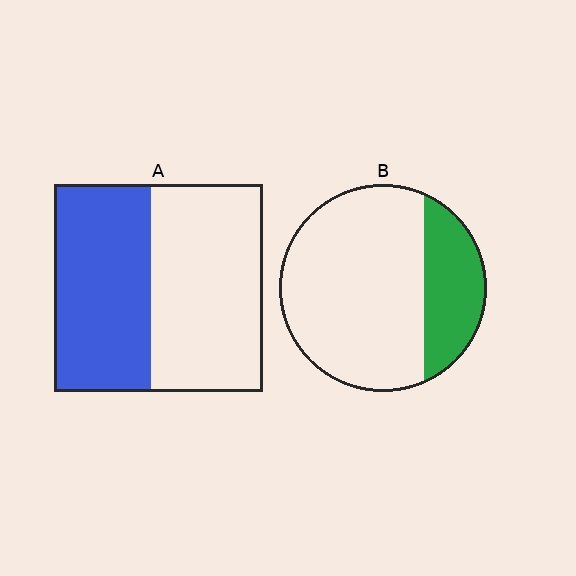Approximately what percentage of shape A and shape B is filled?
A is approximately 45% and B is approximately 25%.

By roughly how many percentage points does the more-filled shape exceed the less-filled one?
By roughly 20 percentage points (A over B).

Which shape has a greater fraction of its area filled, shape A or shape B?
Shape A.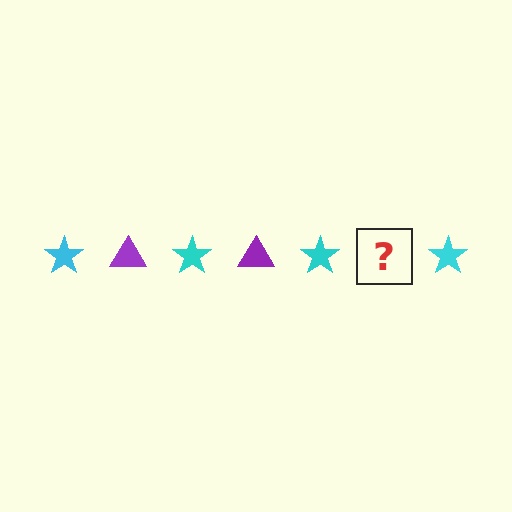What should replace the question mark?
The question mark should be replaced with a purple triangle.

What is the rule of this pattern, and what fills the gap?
The rule is that the pattern alternates between cyan star and purple triangle. The gap should be filled with a purple triangle.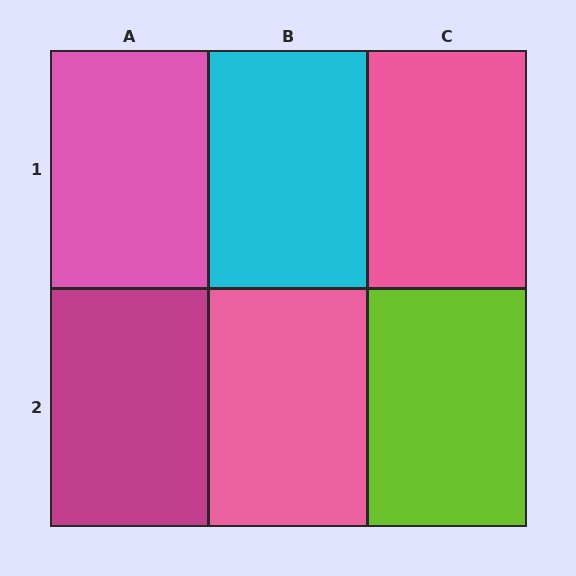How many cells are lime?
1 cell is lime.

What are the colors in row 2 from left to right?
Magenta, pink, lime.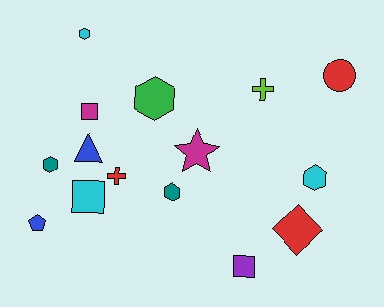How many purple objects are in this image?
There is 1 purple object.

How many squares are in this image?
There are 3 squares.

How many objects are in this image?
There are 15 objects.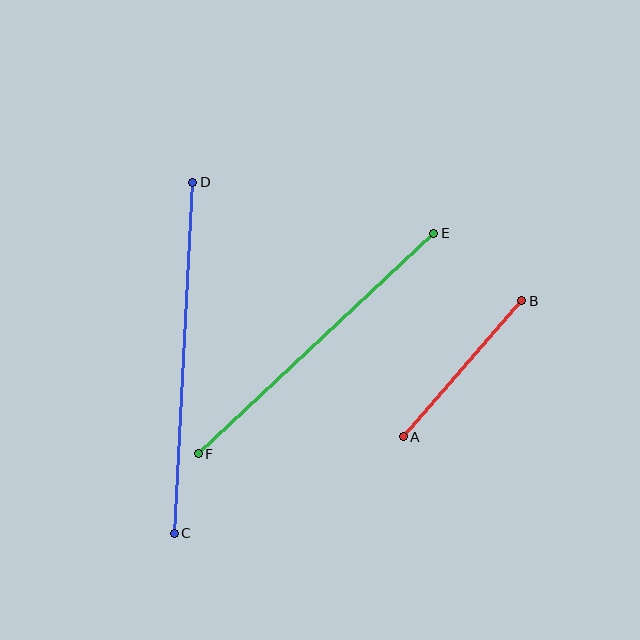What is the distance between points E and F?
The distance is approximately 323 pixels.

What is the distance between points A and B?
The distance is approximately 181 pixels.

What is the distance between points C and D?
The distance is approximately 351 pixels.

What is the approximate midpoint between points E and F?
The midpoint is at approximately (316, 343) pixels.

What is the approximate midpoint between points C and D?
The midpoint is at approximately (184, 358) pixels.